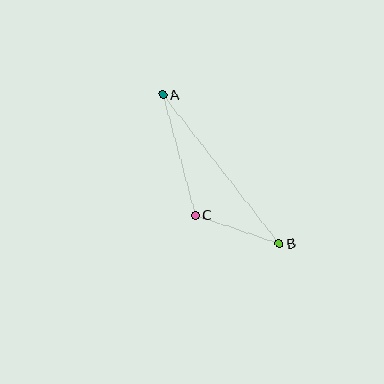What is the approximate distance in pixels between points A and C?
The distance between A and C is approximately 125 pixels.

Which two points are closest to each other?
Points B and C are closest to each other.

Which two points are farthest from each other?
Points A and B are farthest from each other.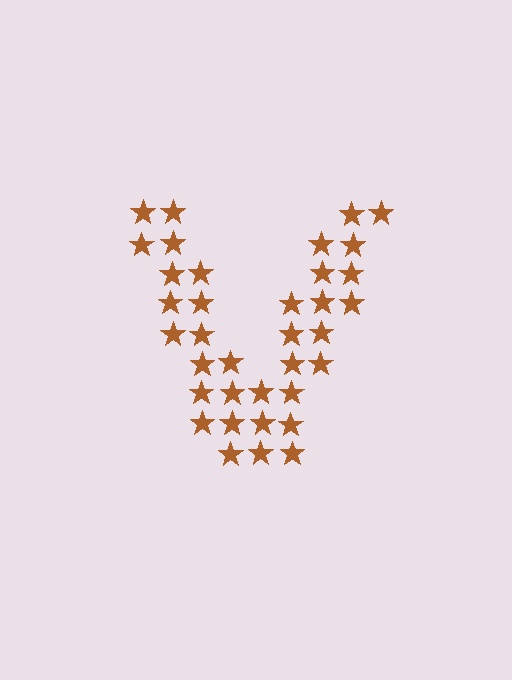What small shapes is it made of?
It is made of small stars.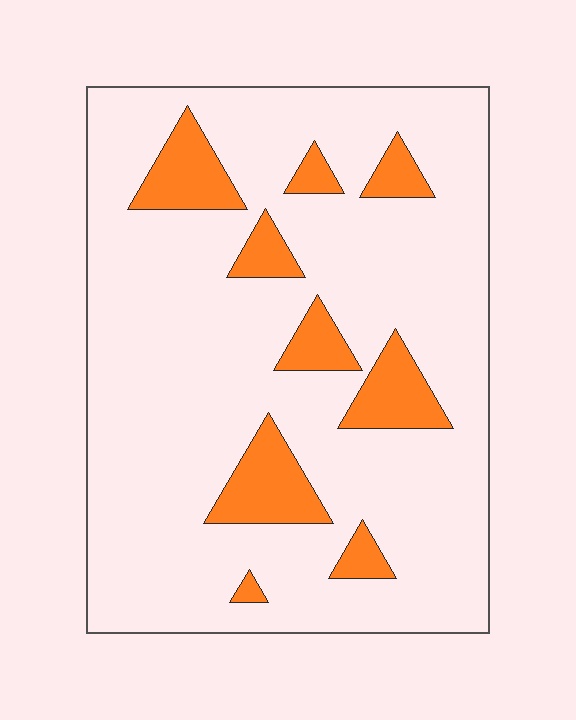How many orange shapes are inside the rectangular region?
9.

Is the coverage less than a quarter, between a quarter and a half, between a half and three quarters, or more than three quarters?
Less than a quarter.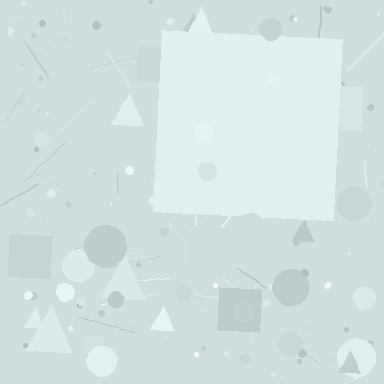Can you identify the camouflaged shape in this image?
The camouflaged shape is a square.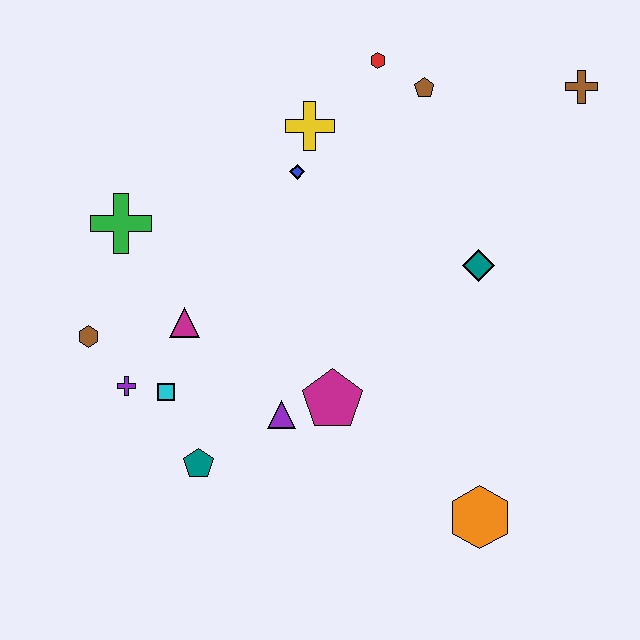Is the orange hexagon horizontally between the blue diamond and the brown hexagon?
No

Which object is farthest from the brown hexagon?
The brown cross is farthest from the brown hexagon.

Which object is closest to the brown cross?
The brown pentagon is closest to the brown cross.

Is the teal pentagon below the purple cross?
Yes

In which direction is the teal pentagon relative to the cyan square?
The teal pentagon is below the cyan square.